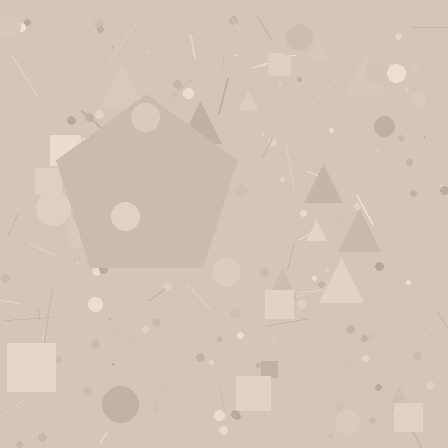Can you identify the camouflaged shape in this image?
The camouflaged shape is a pentagon.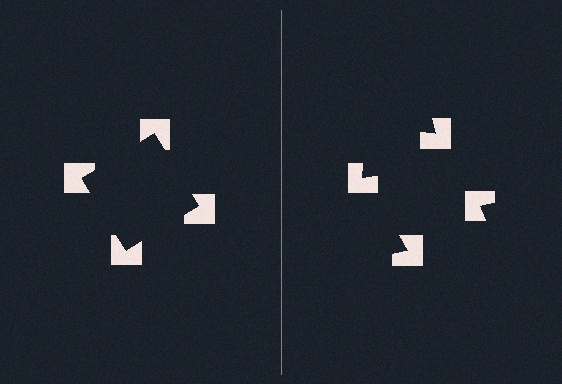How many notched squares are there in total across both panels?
8 — 4 on each side.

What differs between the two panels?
The notched squares are positioned identically on both sides; only the wedge orientations differ. On the left they align to a square; on the right they are misaligned.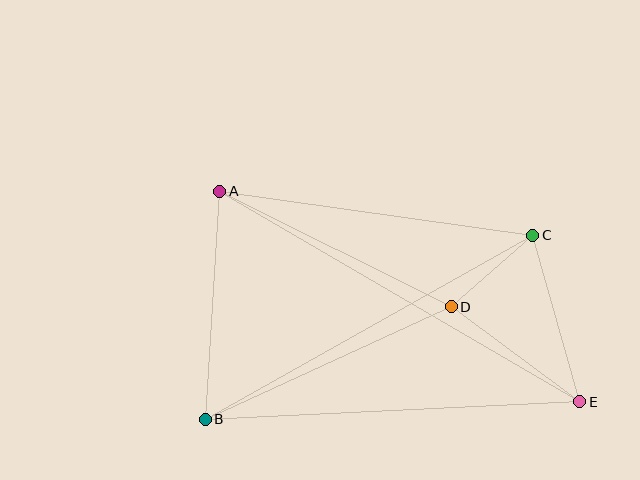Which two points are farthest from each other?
Points A and E are farthest from each other.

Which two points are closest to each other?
Points C and D are closest to each other.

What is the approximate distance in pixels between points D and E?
The distance between D and E is approximately 160 pixels.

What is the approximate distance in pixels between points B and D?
The distance between B and D is approximately 271 pixels.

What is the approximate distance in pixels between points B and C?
The distance between B and C is approximately 376 pixels.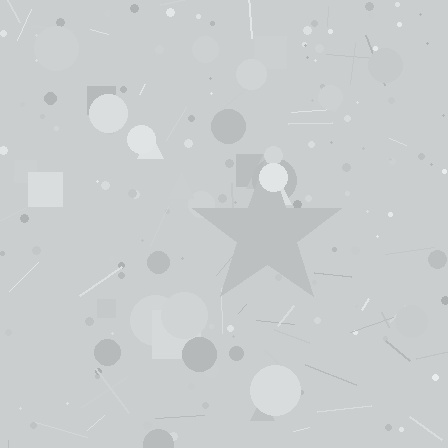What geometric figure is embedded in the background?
A star is embedded in the background.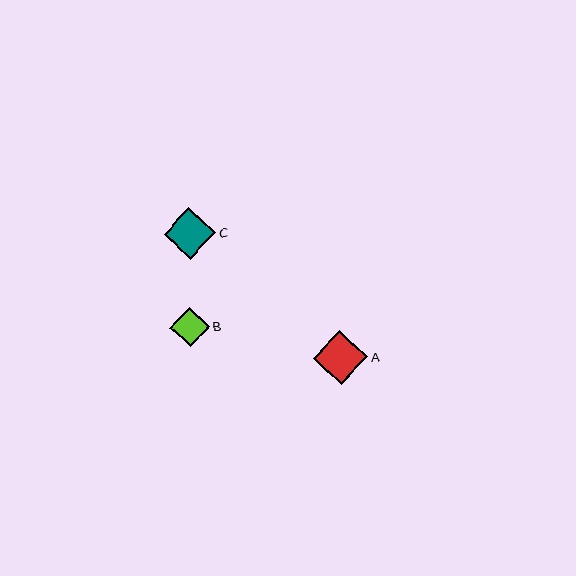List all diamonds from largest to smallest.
From largest to smallest: A, C, B.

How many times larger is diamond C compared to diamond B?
Diamond C is approximately 1.3 times the size of diamond B.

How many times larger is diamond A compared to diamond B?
Diamond A is approximately 1.4 times the size of diamond B.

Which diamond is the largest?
Diamond A is the largest with a size of approximately 54 pixels.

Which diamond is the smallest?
Diamond B is the smallest with a size of approximately 40 pixels.